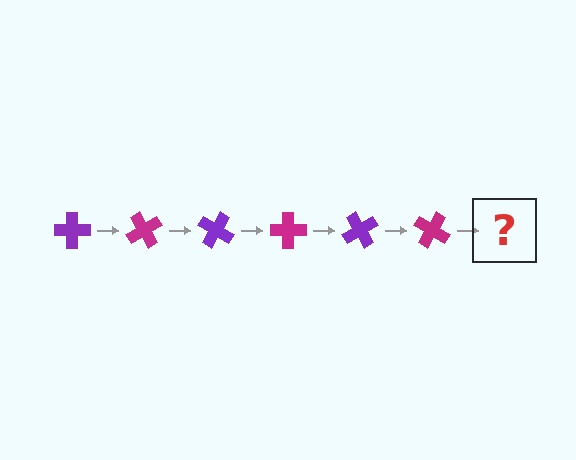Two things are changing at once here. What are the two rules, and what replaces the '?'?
The two rules are that it rotates 60 degrees each step and the color cycles through purple and magenta. The '?' should be a purple cross, rotated 360 degrees from the start.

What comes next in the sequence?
The next element should be a purple cross, rotated 360 degrees from the start.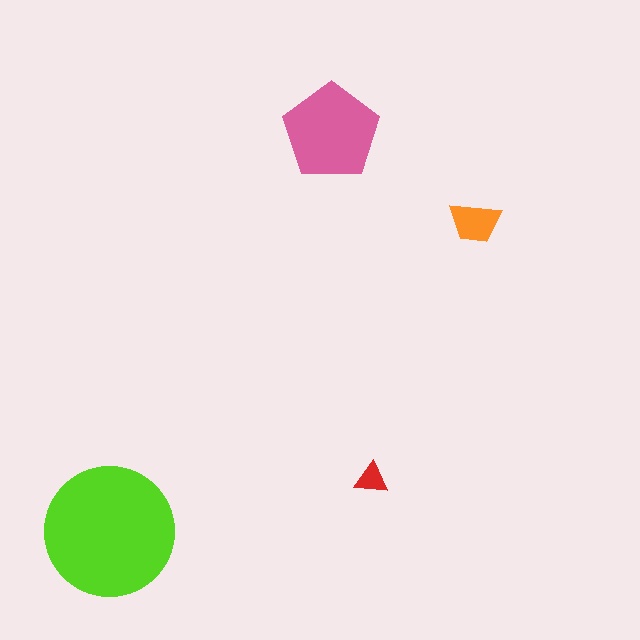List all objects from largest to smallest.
The lime circle, the pink pentagon, the orange trapezoid, the red triangle.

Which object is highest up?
The pink pentagon is topmost.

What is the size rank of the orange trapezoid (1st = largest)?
3rd.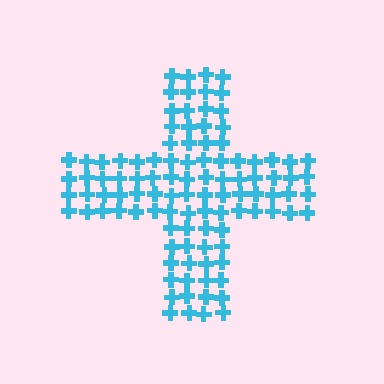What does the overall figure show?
The overall figure shows a cross.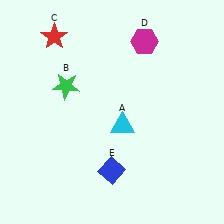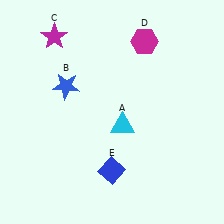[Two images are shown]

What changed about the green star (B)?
In Image 1, B is green. In Image 2, it changed to blue.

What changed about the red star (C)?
In Image 1, C is red. In Image 2, it changed to magenta.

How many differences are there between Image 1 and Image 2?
There are 2 differences between the two images.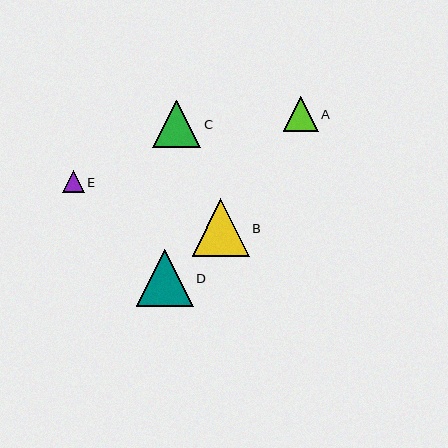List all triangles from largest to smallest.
From largest to smallest: B, D, C, A, E.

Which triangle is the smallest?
Triangle E is the smallest with a size of approximately 22 pixels.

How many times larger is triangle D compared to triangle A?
Triangle D is approximately 1.6 times the size of triangle A.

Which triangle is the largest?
Triangle B is the largest with a size of approximately 57 pixels.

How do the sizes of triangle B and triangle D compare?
Triangle B and triangle D are approximately the same size.